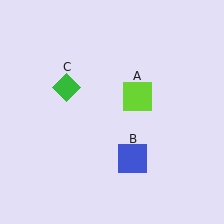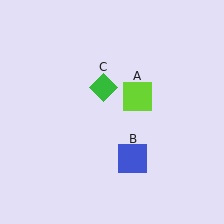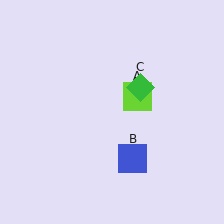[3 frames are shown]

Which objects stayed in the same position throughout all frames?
Lime square (object A) and blue square (object B) remained stationary.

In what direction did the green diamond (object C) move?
The green diamond (object C) moved right.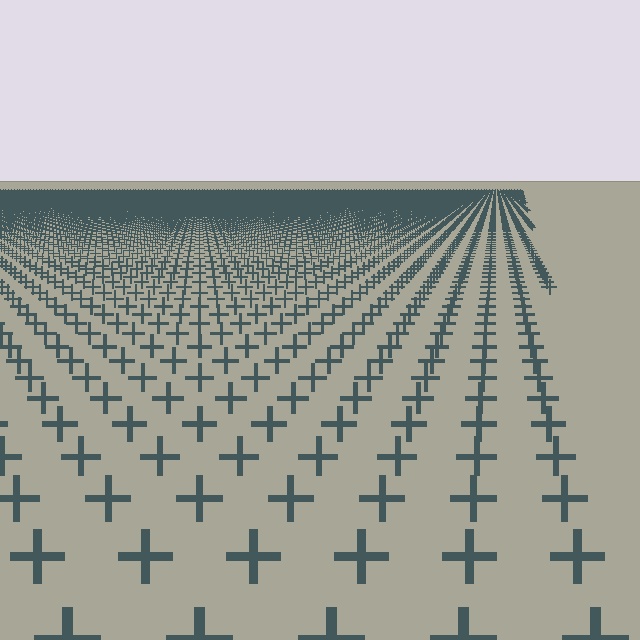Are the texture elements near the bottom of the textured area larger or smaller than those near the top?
Larger. Near the bottom, elements are closer to the viewer and appear at a bigger on-screen size.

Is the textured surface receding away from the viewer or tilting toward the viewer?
The surface is receding away from the viewer. Texture elements get smaller and denser toward the top.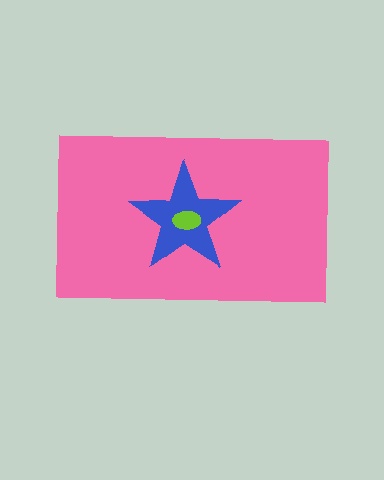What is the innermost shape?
The lime ellipse.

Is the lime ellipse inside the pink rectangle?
Yes.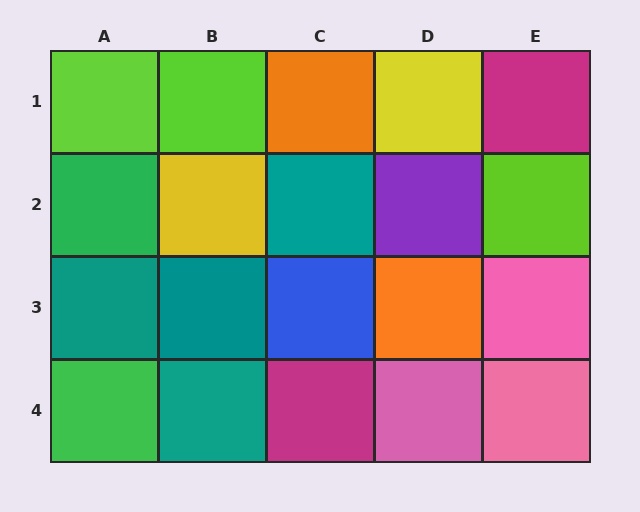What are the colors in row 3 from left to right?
Teal, teal, blue, orange, pink.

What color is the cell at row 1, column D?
Yellow.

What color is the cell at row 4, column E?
Pink.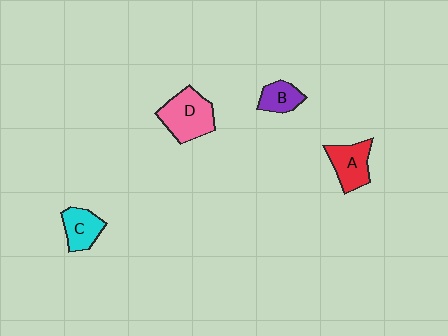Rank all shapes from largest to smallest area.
From largest to smallest: D (pink), A (red), C (cyan), B (purple).